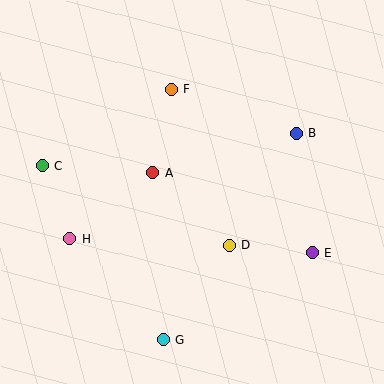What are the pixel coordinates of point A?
Point A is at (153, 173).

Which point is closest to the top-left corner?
Point C is closest to the top-left corner.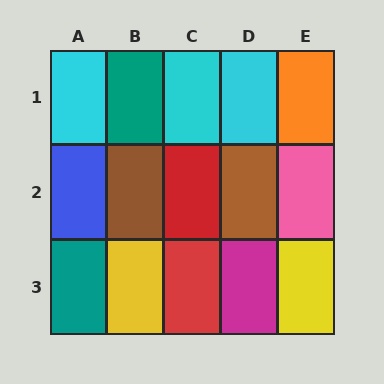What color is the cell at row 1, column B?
Teal.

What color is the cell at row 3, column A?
Teal.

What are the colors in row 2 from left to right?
Blue, brown, red, brown, pink.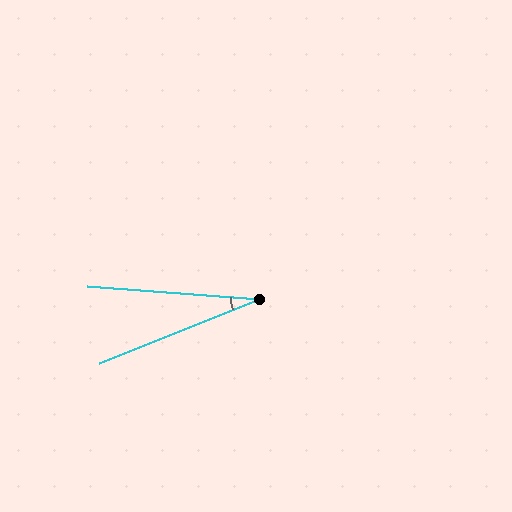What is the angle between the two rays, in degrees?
Approximately 26 degrees.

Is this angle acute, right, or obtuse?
It is acute.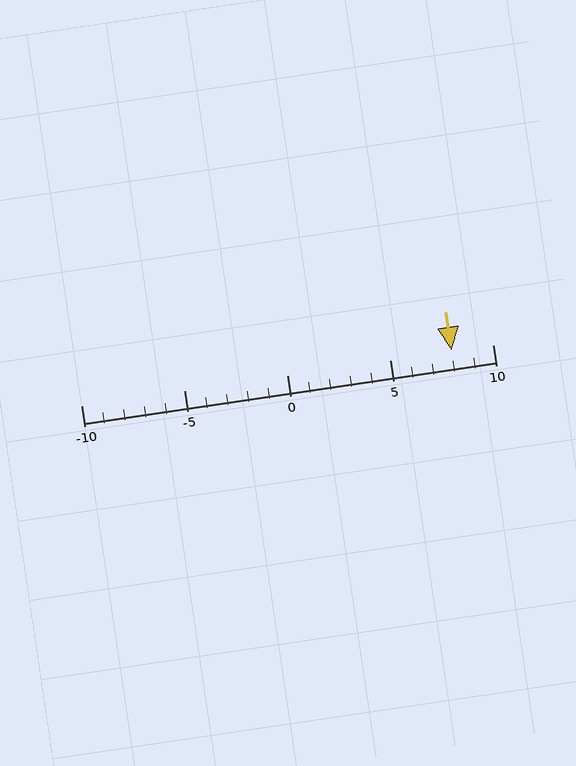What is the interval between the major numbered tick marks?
The major tick marks are spaced 5 units apart.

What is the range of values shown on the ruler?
The ruler shows values from -10 to 10.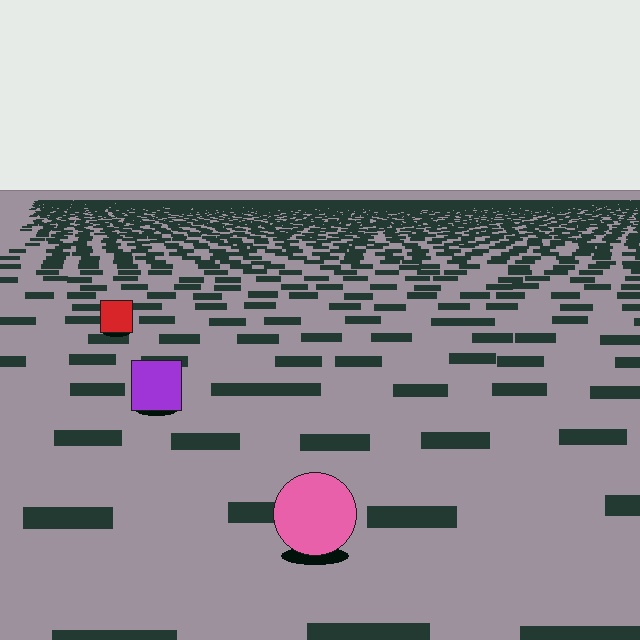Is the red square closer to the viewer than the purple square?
No. The purple square is closer — you can tell from the texture gradient: the ground texture is coarser near it.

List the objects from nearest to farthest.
From nearest to farthest: the pink circle, the purple square, the red square.